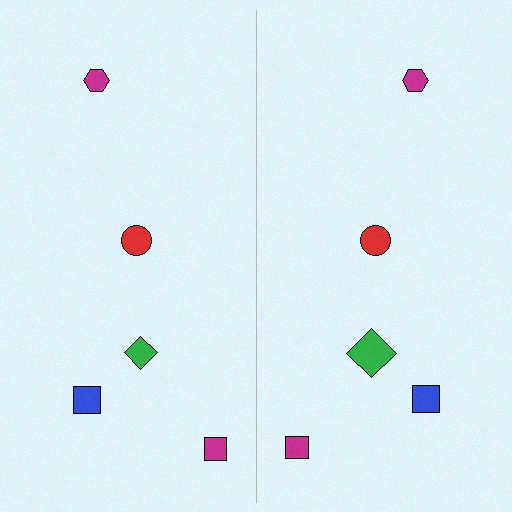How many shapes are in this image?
There are 10 shapes in this image.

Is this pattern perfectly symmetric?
No, the pattern is not perfectly symmetric. The green diamond on the right side has a different size than its mirror counterpart.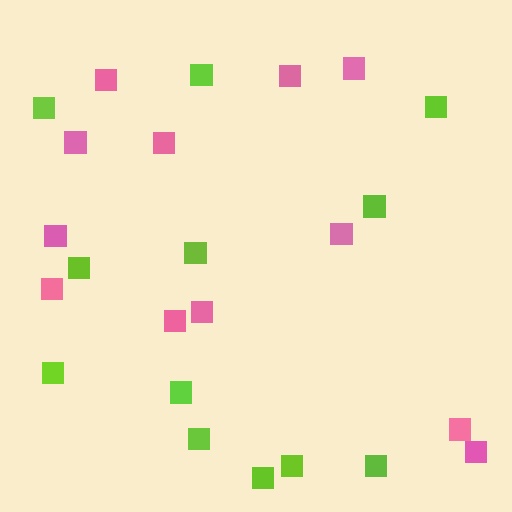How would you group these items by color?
There are 2 groups: one group of pink squares (12) and one group of lime squares (12).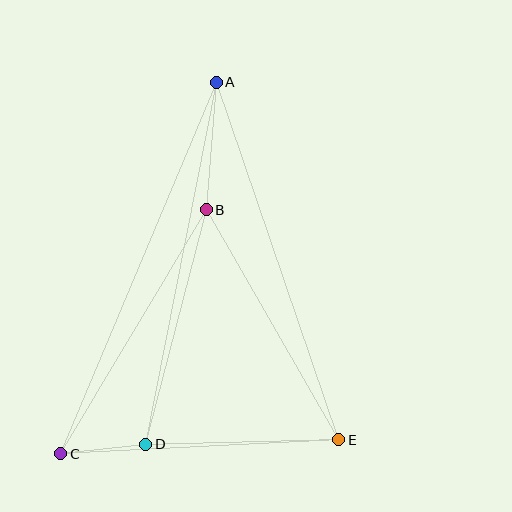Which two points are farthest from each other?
Points A and C are farthest from each other.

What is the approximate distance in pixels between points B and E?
The distance between B and E is approximately 265 pixels.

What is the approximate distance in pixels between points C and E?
The distance between C and E is approximately 278 pixels.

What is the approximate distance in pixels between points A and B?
The distance between A and B is approximately 128 pixels.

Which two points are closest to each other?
Points C and D are closest to each other.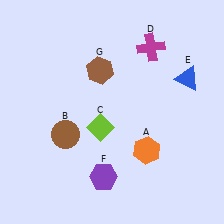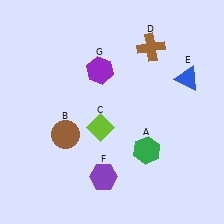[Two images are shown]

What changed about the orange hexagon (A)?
In Image 1, A is orange. In Image 2, it changed to green.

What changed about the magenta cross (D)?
In Image 1, D is magenta. In Image 2, it changed to brown.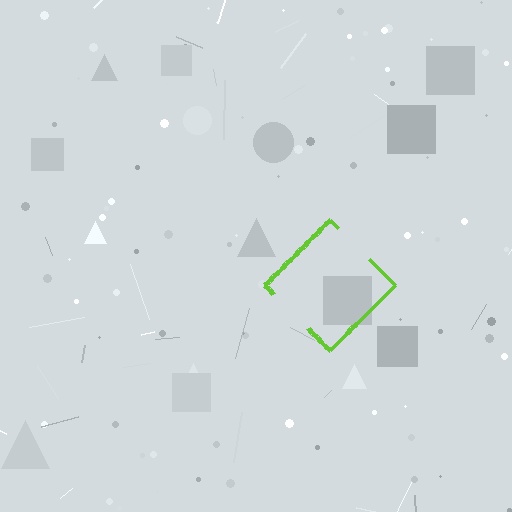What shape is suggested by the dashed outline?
The dashed outline suggests a diamond.